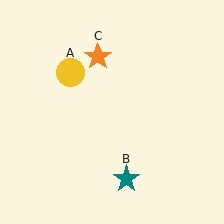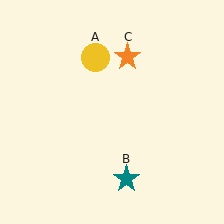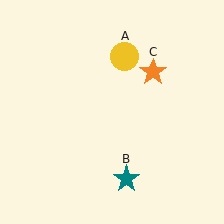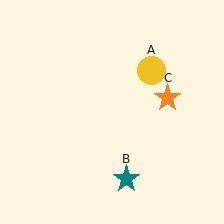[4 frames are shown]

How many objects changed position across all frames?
2 objects changed position: yellow circle (object A), orange star (object C).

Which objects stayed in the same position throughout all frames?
Teal star (object B) remained stationary.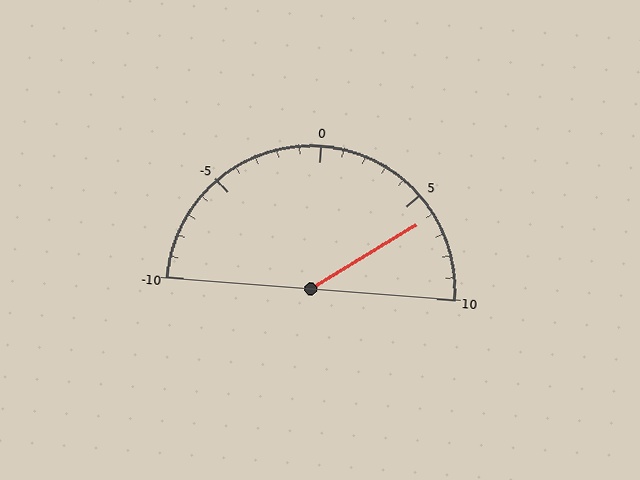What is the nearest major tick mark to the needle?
The nearest major tick mark is 5.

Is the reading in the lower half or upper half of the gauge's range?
The reading is in the upper half of the range (-10 to 10).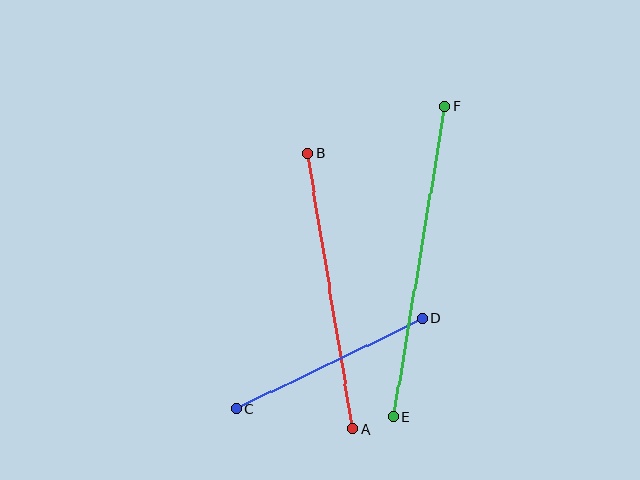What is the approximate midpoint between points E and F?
The midpoint is at approximately (419, 262) pixels.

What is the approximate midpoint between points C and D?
The midpoint is at approximately (329, 364) pixels.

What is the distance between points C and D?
The distance is approximately 207 pixels.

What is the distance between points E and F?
The distance is approximately 314 pixels.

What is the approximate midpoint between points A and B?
The midpoint is at approximately (330, 291) pixels.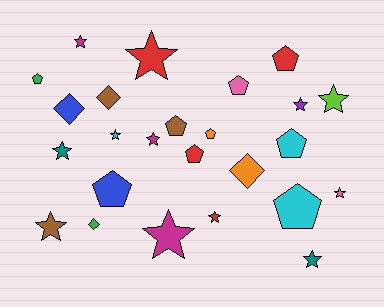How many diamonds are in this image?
There are 4 diamonds.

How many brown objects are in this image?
There are 3 brown objects.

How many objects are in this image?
There are 25 objects.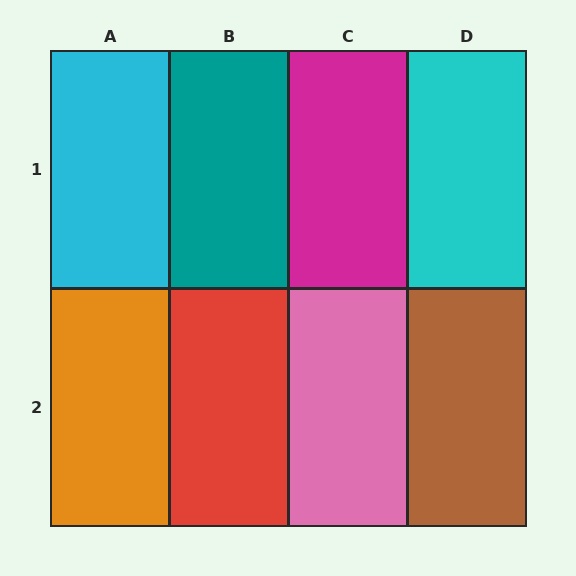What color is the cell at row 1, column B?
Teal.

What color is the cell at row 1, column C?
Magenta.